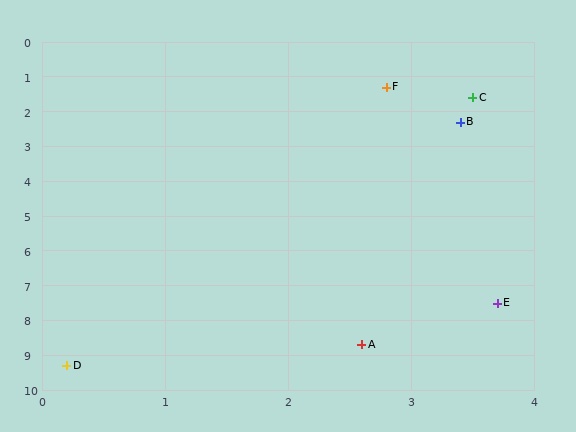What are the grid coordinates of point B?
Point B is at approximately (3.4, 2.3).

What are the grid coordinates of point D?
Point D is at approximately (0.2, 9.3).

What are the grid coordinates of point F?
Point F is at approximately (2.8, 1.3).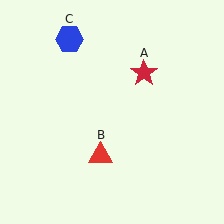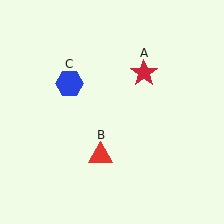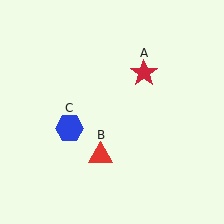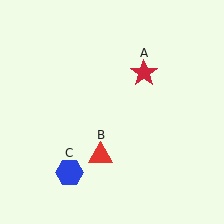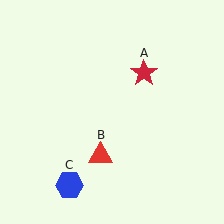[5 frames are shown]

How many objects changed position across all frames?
1 object changed position: blue hexagon (object C).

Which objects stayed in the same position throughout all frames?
Red star (object A) and red triangle (object B) remained stationary.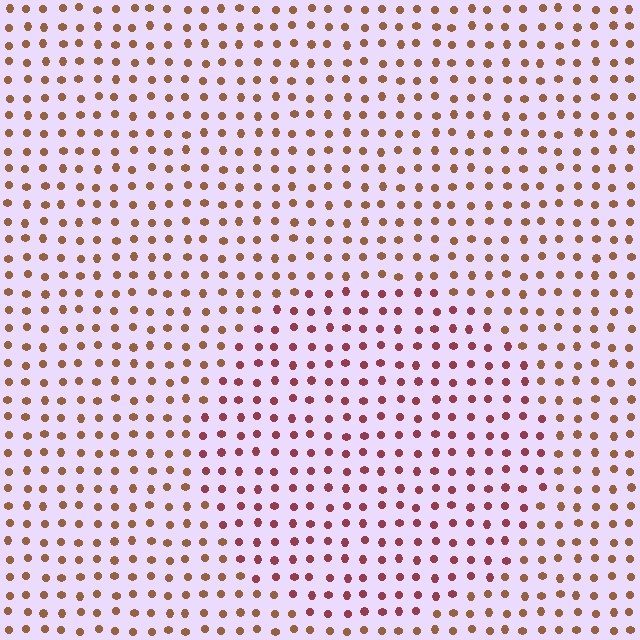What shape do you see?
I see a circle.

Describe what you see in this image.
The image is filled with small brown elements in a uniform arrangement. A circle-shaped region is visible where the elements are tinted to a slightly different hue, forming a subtle color boundary.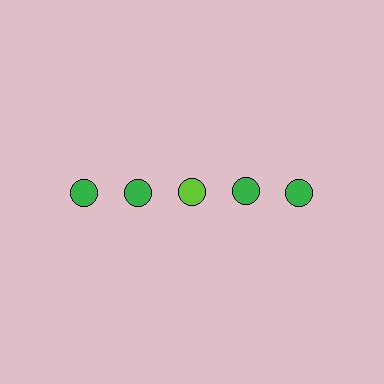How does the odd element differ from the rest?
It has a different color: lime instead of green.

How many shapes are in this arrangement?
There are 5 shapes arranged in a grid pattern.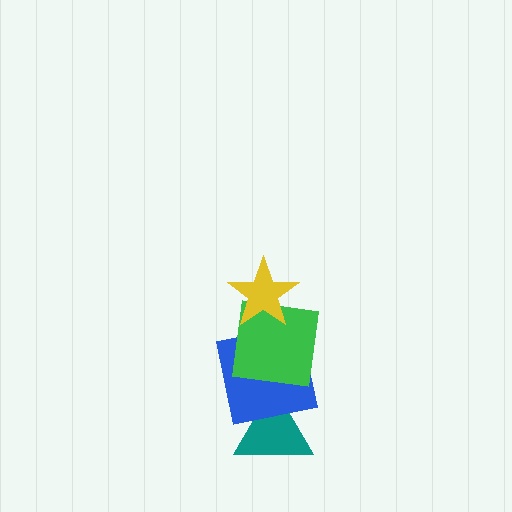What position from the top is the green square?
The green square is 2nd from the top.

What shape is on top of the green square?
The yellow star is on top of the green square.